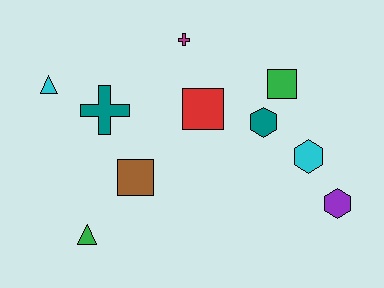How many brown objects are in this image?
There is 1 brown object.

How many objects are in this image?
There are 10 objects.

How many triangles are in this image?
There are 2 triangles.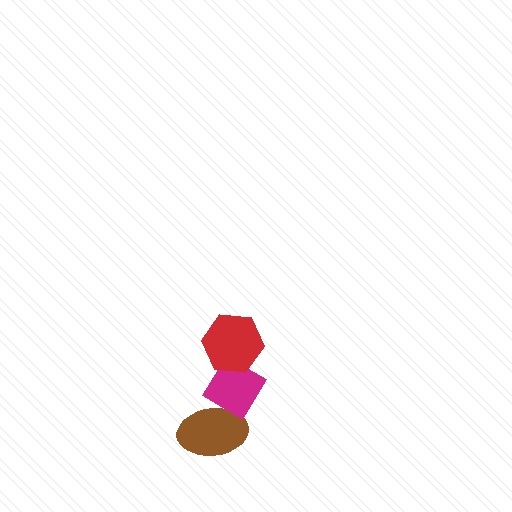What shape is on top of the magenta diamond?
The red hexagon is on top of the magenta diamond.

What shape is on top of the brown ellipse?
The magenta diamond is on top of the brown ellipse.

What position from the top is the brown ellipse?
The brown ellipse is 3rd from the top.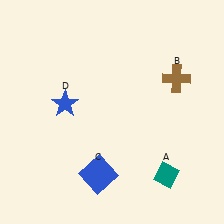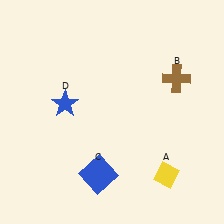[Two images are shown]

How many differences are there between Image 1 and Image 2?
There is 1 difference between the two images.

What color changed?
The diamond (A) changed from teal in Image 1 to yellow in Image 2.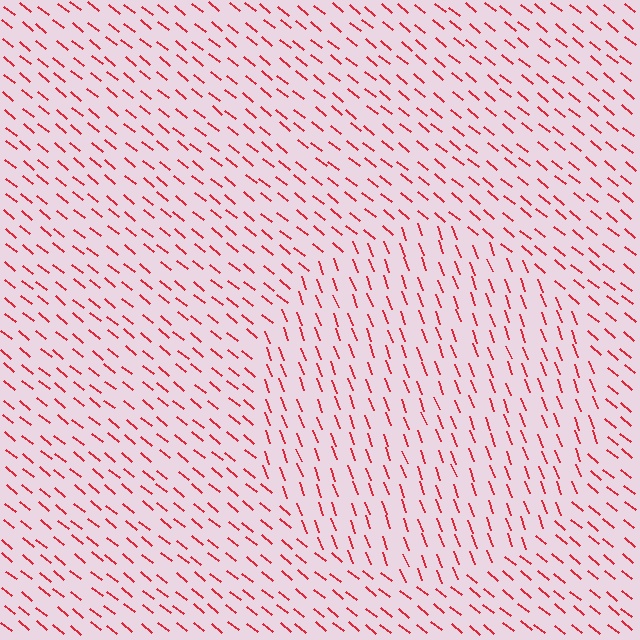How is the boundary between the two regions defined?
The boundary is defined purely by a change in line orientation (approximately 30 degrees difference). All lines are the same color and thickness.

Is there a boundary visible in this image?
Yes, there is a texture boundary formed by a change in line orientation.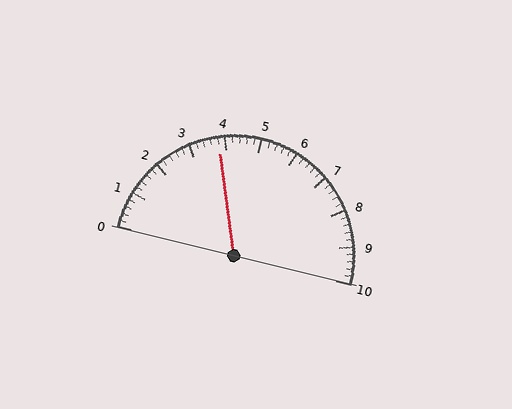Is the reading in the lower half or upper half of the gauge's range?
The reading is in the lower half of the range (0 to 10).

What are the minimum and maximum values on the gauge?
The gauge ranges from 0 to 10.